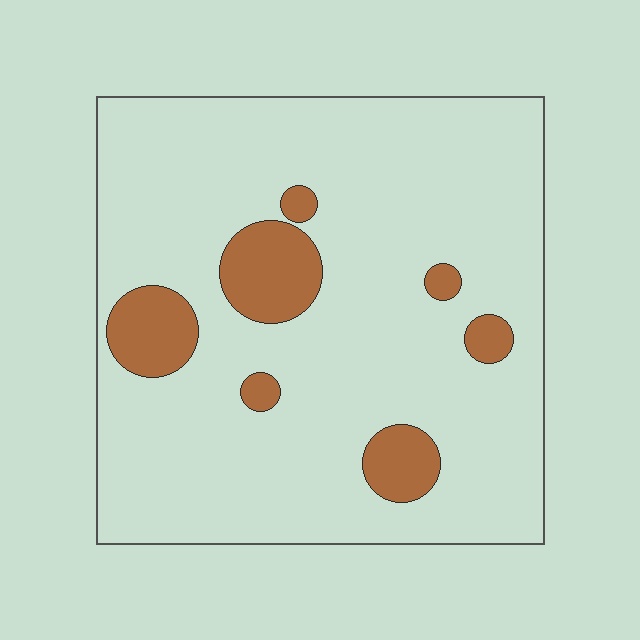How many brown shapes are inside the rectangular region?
7.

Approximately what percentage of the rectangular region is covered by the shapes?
Approximately 15%.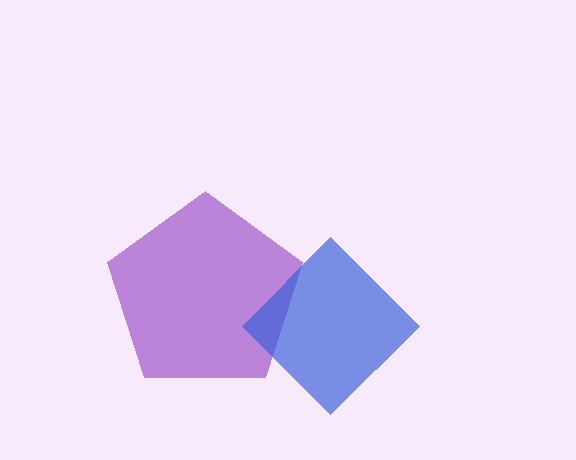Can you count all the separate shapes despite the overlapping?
Yes, there are 2 separate shapes.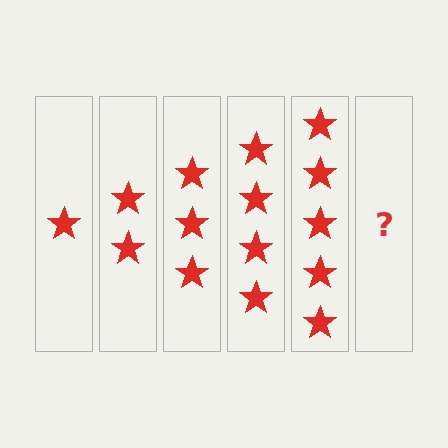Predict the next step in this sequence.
The next step is 6 stars.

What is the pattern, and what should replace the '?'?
The pattern is that each step adds one more star. The '?' should be 6 stars.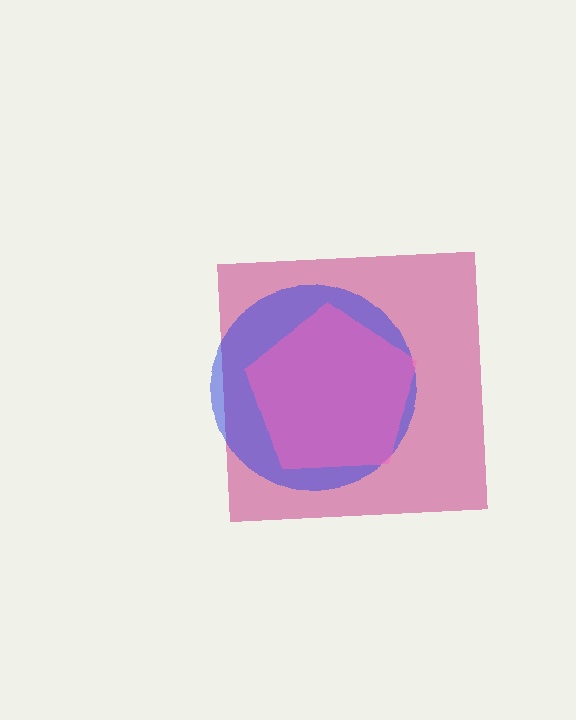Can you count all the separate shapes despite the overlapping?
Yes, there are 3 separate shapes.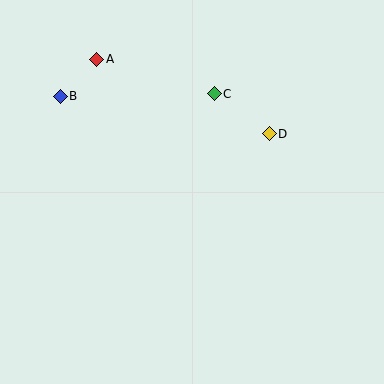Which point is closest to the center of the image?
Point D at (269, 134) is closest to the center.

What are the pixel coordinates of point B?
Point B is at (60, 96).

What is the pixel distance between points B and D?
The distance between B and D is 212 pixels.